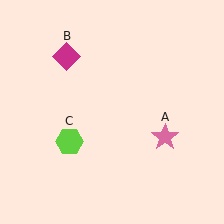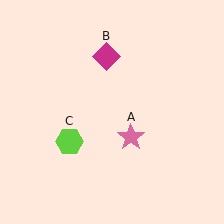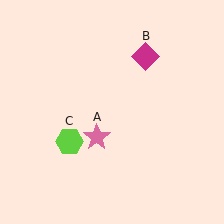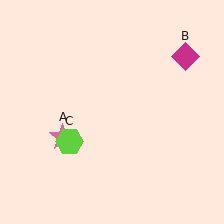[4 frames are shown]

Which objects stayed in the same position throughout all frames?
Lime hexagon (object C) remained stationary.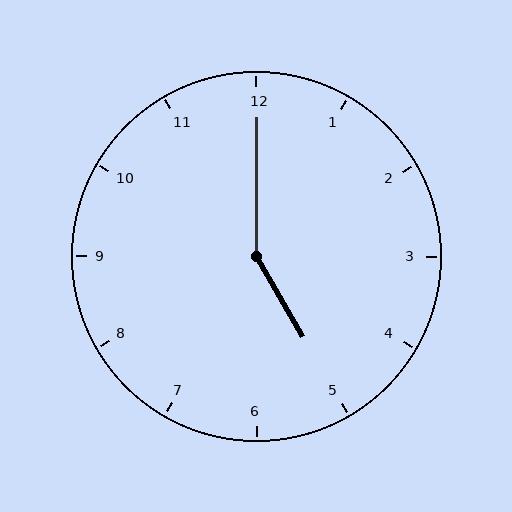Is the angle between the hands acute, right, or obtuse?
It is obtuse.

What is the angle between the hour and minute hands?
Approximately 150 degrees.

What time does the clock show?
5:00.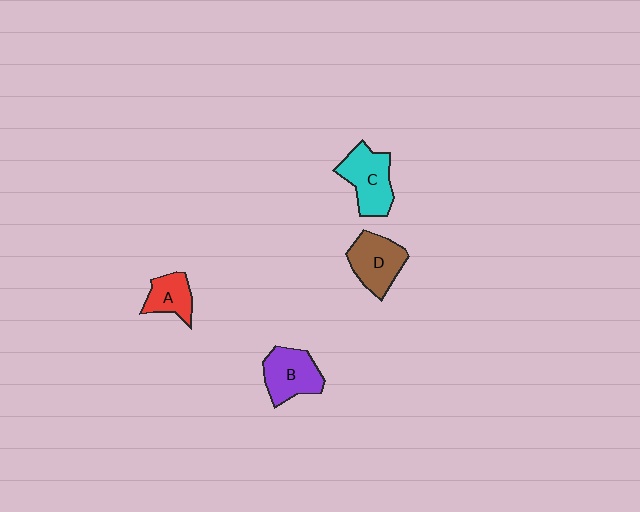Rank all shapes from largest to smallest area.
From largest to smallest: C (cyan), D (brown), B (purple), A (red).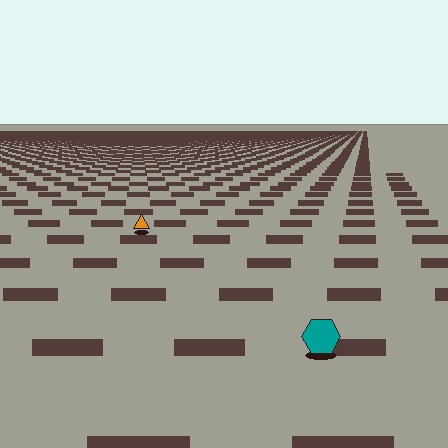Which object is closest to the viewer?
The teal hexagon is closest. The texture marks near it are larger and more spread out.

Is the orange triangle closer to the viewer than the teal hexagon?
No. The teal hexagon is closer — you can tell from the texture gradient: the ground texture is coarser near it.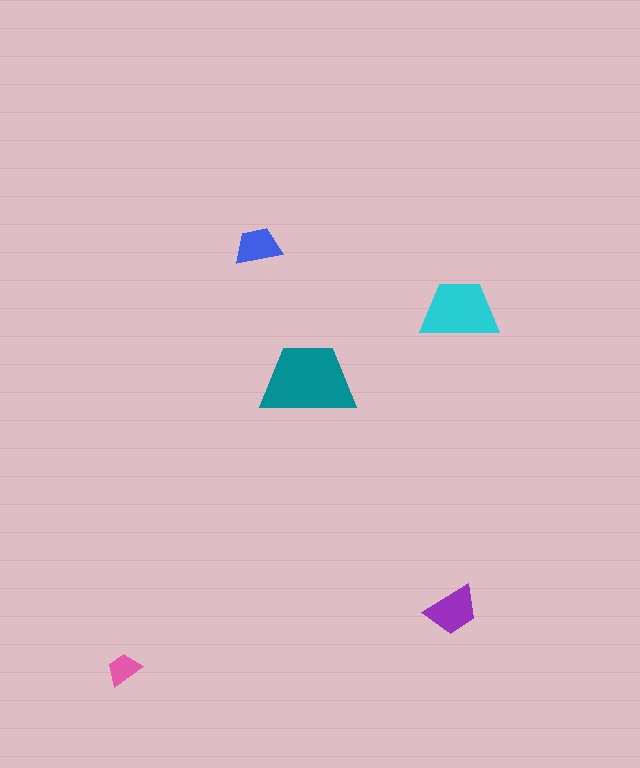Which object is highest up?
The blue trapezoid is topmost.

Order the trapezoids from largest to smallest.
the teal one, the cyan one, the purple one, the blue one, the pink one.